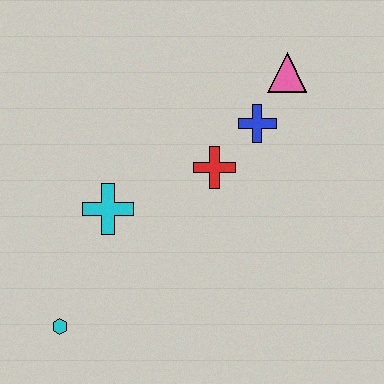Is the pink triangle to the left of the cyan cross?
No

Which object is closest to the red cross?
The blue cross is closest to the red cross.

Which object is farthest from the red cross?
The cyan hexagon is farthest from the red cross.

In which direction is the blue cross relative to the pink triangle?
The blue cross is below the pink triangle.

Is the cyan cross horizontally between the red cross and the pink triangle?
No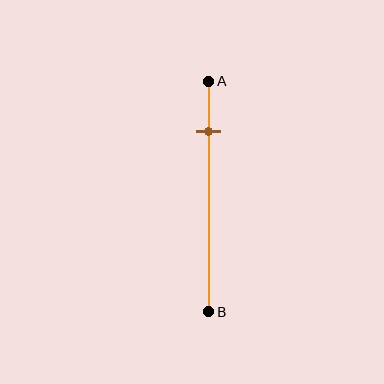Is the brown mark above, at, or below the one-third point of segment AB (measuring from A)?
The brown mark is above the one-third point of segment AB.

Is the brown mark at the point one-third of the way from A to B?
No, the mark is at about 20% from A, not at the 33% one-third point.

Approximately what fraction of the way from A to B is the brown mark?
The brown mark is approximately 20% of the way from A to B.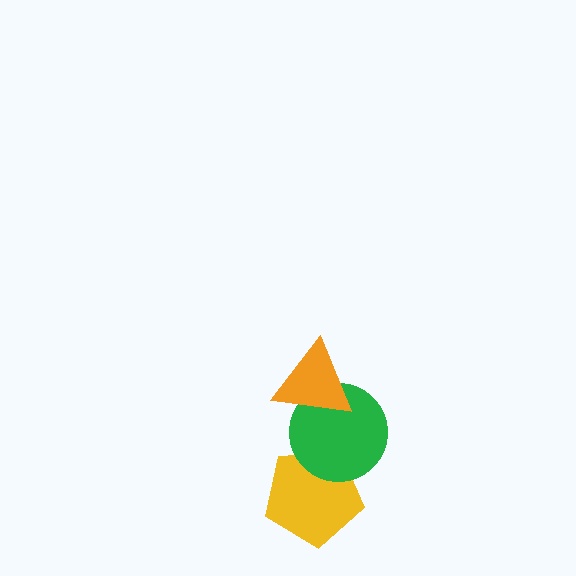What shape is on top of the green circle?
The orange triangle is on top of the green circle.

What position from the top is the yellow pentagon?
The yellow pentagon is 3rd from the top.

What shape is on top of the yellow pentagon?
The green circle is on top of the yellow pentagon.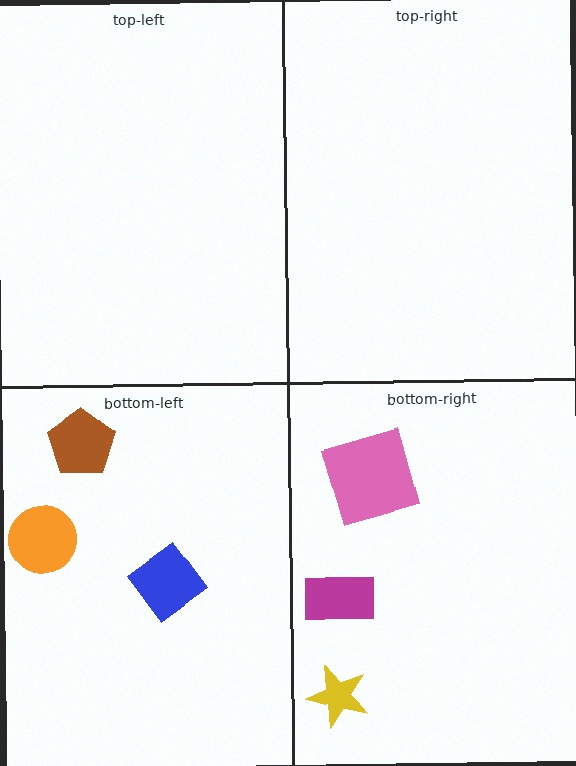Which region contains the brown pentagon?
The bottom-left region.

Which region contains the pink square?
The bottom-right region.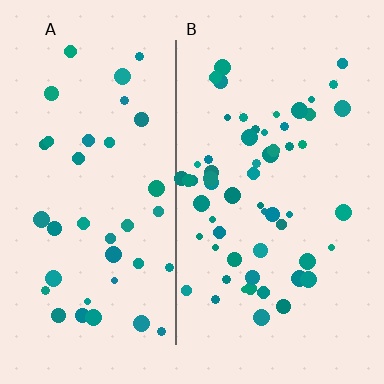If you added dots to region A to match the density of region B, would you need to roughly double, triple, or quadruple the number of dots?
Approximately double.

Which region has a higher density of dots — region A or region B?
B (the right).